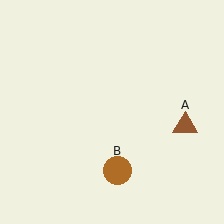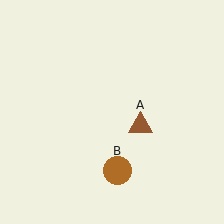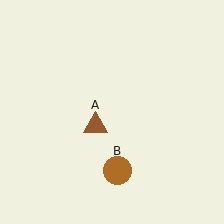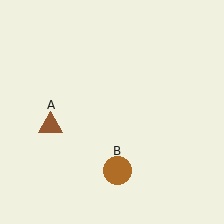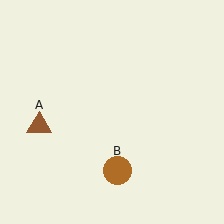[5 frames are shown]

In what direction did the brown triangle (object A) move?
The brown triangle (object A) moved left.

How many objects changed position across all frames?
1 object changed position: brown triangle (object A).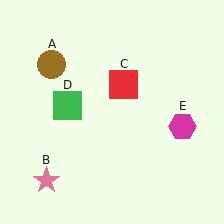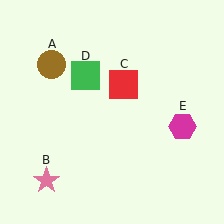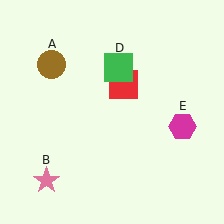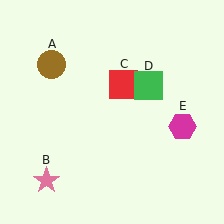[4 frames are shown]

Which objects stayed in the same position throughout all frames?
Brown circle (object A) and pink star (object B) and red square (object C) and magenta hexagon (object E) remained stationary.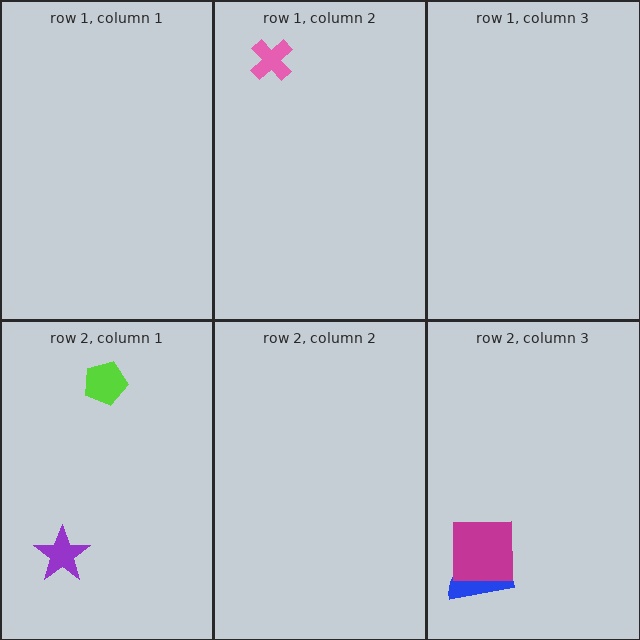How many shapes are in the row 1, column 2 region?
1.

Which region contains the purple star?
The row 2, column 1 region.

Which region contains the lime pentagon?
The row 2, column 1 region.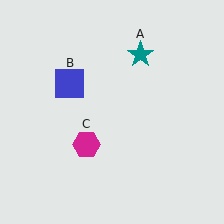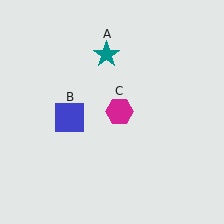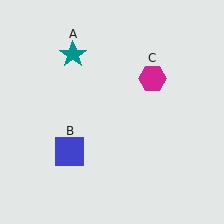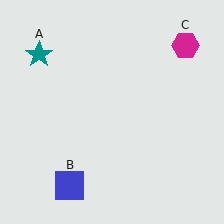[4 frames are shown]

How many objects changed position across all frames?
3 objects changed position: teal star (object A), blue square (object B), magenta hexagon (object C).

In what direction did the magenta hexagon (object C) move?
The magenta hexagon (object C) moved up and to the right.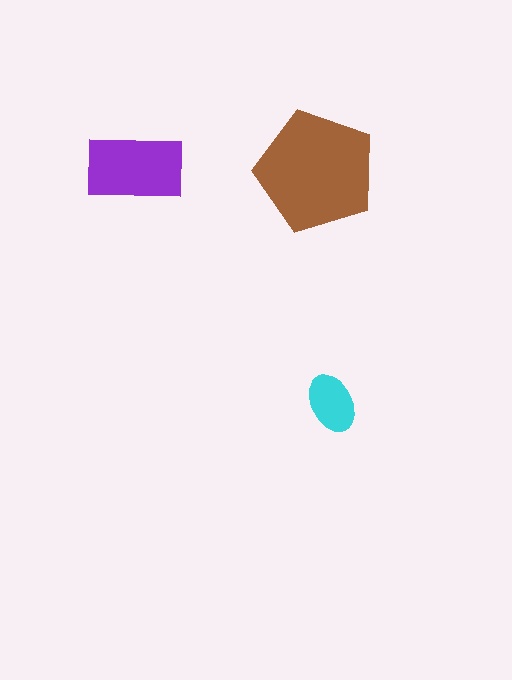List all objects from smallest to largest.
The cyan ellipse, the purple rectangle, the brown pentagon.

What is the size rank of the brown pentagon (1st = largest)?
1st.